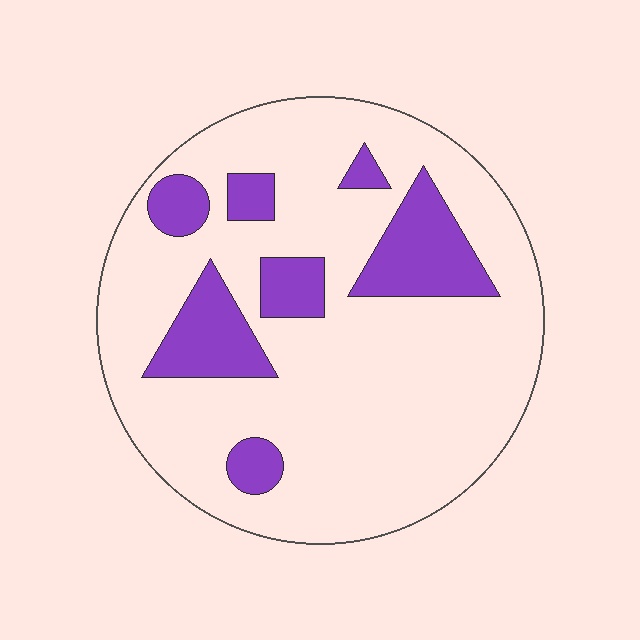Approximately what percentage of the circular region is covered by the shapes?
Approximately 20%.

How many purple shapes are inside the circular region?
7.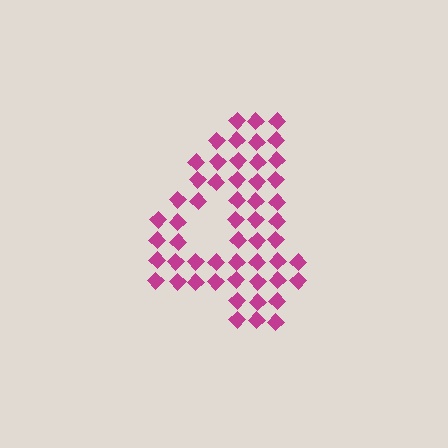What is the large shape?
The large shape is the digit 4.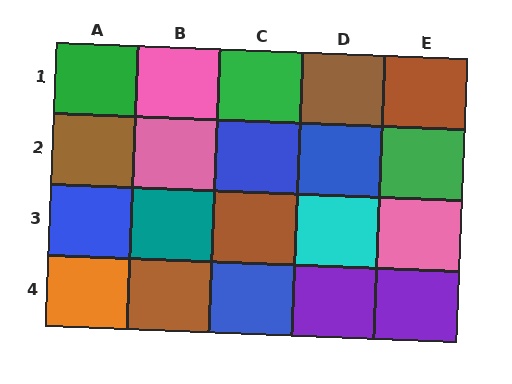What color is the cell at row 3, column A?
Blue.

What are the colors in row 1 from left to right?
Green, pink, green, brown, brown.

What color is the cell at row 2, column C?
Blue.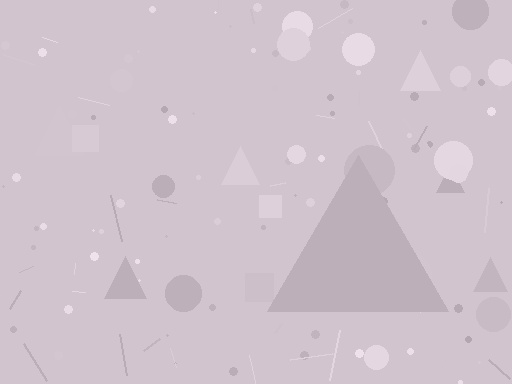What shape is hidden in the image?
A triangle is hidden in the image.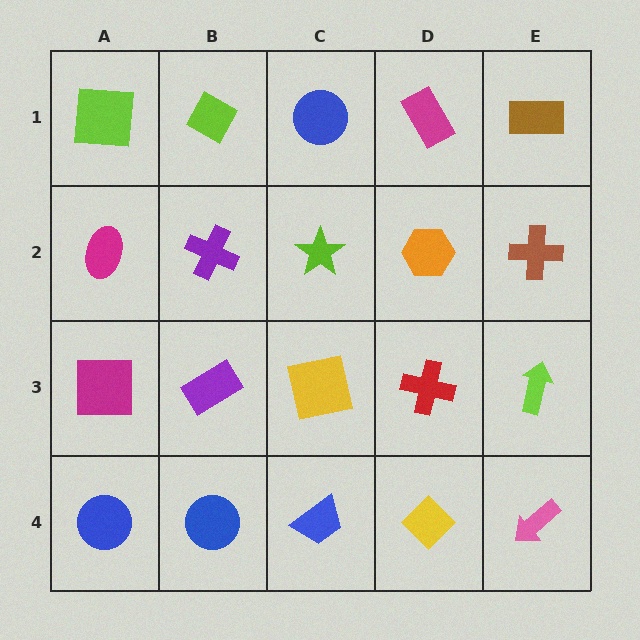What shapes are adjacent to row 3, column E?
A brown cross (row 2, column E), a pink arrow (row 4, column E), a red cross (row 3, column D).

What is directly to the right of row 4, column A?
A blue circle.